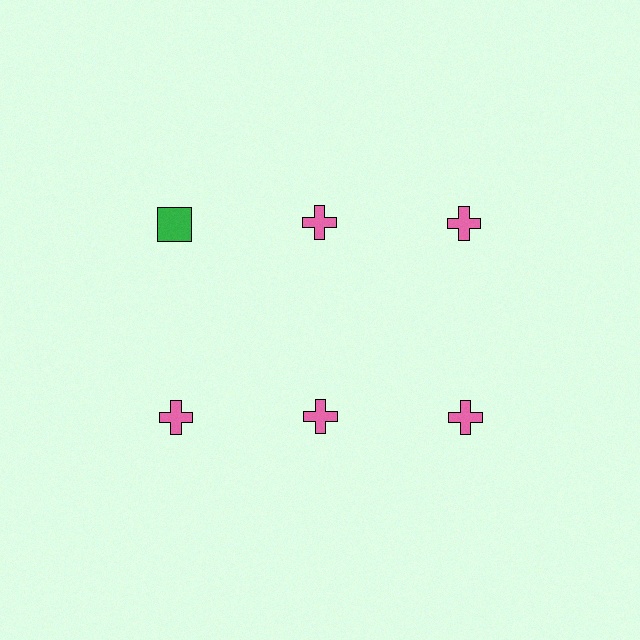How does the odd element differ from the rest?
It differs in both color (green instead of pink) and shape (square instead of cross).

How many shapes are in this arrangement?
There are 6 shapes arranged in a grid pattern.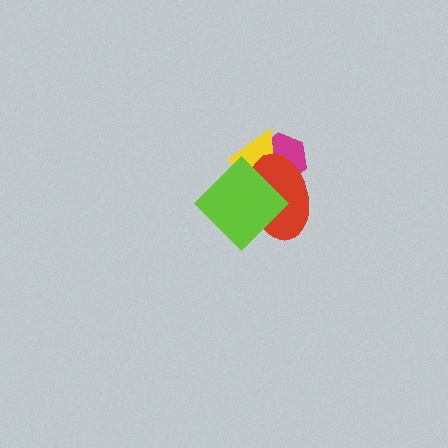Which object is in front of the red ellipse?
The lime diamond is in front of the red ellipse.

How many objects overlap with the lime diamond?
3 objects overlap with the lime diamond.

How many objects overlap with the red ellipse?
3 objects overlap with the red ellipse.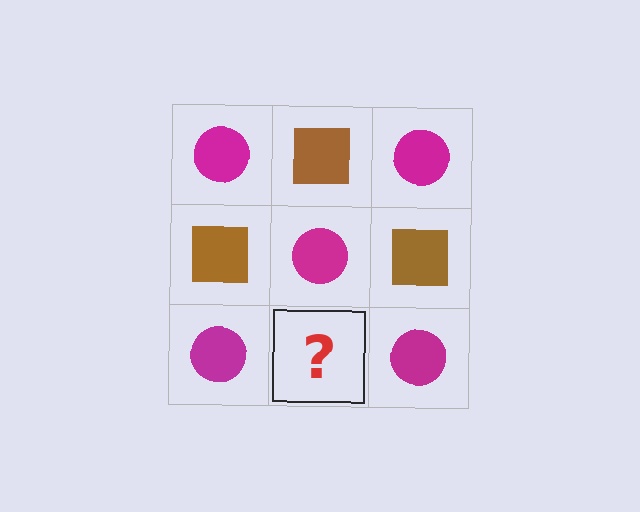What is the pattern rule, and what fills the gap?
The rule is that it alternates magenta circle and brown square in a checkerboard pattern. The gap should be filled with a brown square.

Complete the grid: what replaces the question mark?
The question mark should be replaced with a brown square.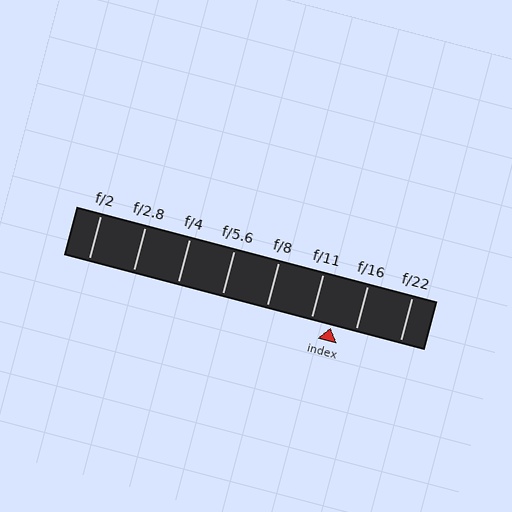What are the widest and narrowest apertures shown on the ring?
The widest aperture shown is f/2 and the narrowest is f/22.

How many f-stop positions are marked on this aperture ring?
There are 8 f-stop positions marked.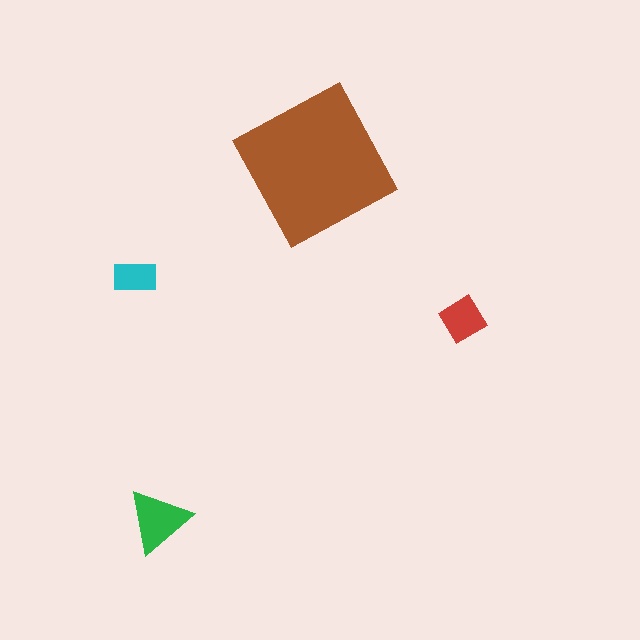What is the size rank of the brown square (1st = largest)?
1st.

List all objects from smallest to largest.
The cyan rectangle, the red diamond, the green triangle, the brown square.